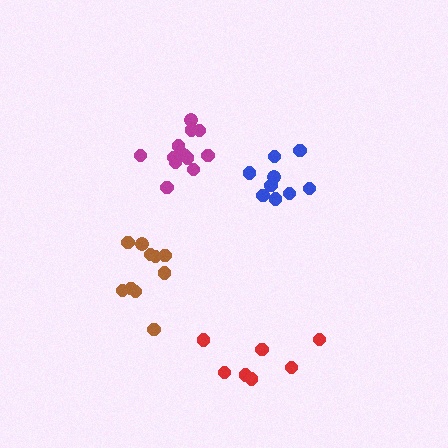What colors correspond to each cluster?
The clusters are colored: magenta, blue, brown, red.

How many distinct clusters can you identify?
There are 4 distinct clusters.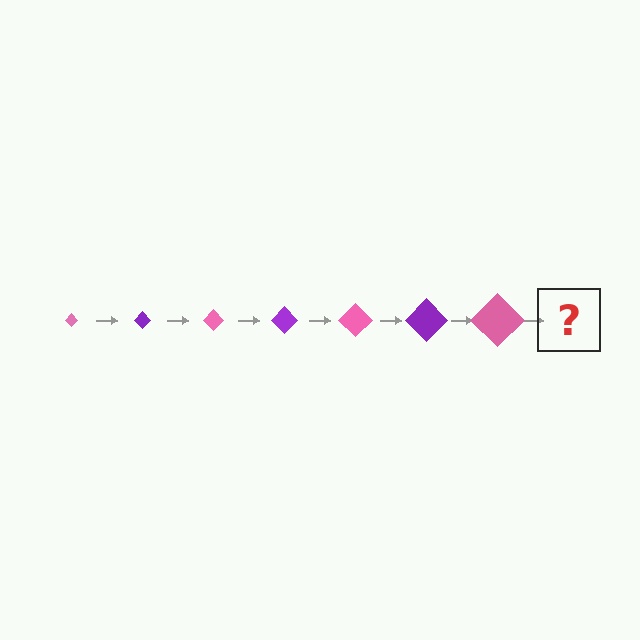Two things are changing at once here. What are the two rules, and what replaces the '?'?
The two rules are that the diamond grows larger each step and the color cycles through pink and purple. The '?' should be a purple diamond, larger than the previous one.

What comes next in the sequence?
The next element should be a purple diamond, larger than the previous one.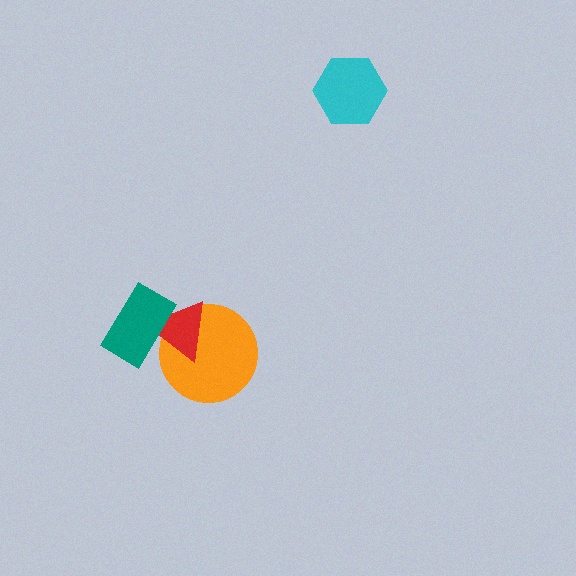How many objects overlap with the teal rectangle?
2 objects overlap with the teal rectangle.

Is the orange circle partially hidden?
Yes, it is partially covered by another shape.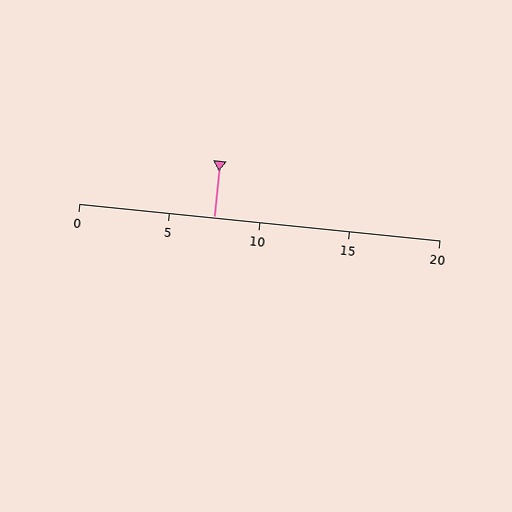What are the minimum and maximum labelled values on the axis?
The axis runs from 0 to 20.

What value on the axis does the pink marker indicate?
The marker indicates approximately 7.5.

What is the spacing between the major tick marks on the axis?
The major ticks are spaced 5 apart.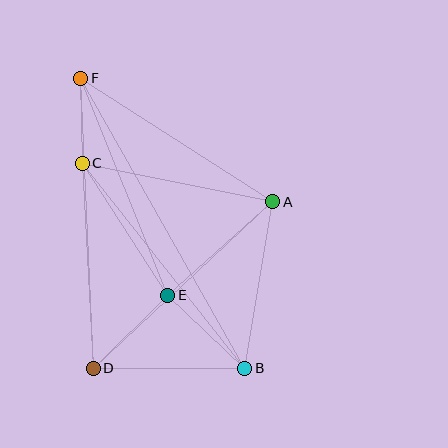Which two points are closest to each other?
Points C and F are closest to each other.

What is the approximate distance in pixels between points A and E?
The distance between A and E is approximately 141 pixels.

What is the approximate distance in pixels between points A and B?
The distance between A and B is approximately 169 pixels.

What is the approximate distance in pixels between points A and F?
The distance between A and F is approximately 228 pixels.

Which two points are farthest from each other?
Points B and F are farthest from each other.